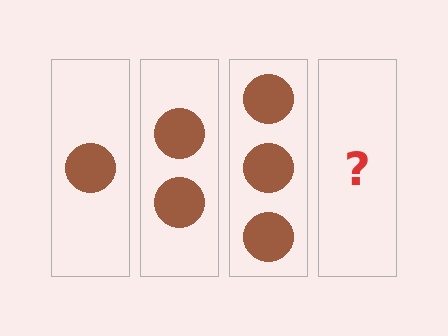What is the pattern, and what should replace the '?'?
The pattern is that each step adds one more circle. The '?' should be 4 circles.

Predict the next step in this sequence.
The next step is 4 circles.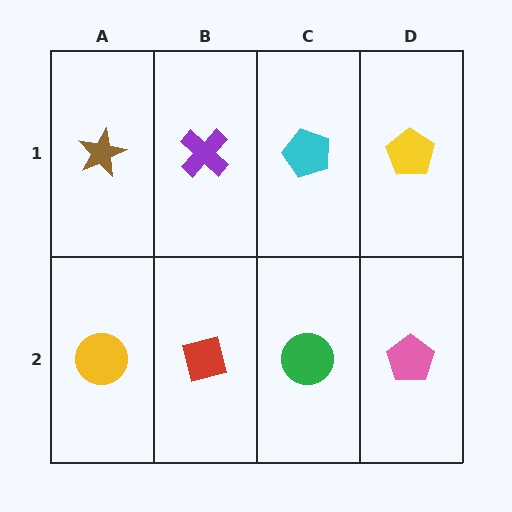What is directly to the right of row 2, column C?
A pink pentagon.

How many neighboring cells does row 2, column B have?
3.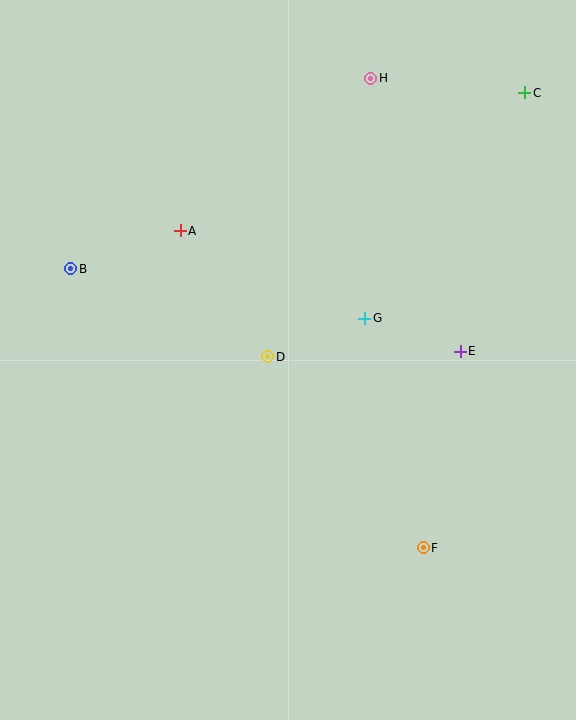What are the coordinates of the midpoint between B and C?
The midpoint between B and C is at (298, 181).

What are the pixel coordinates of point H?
Point H is at (371, 78).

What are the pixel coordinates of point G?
Point G is at (365, 318).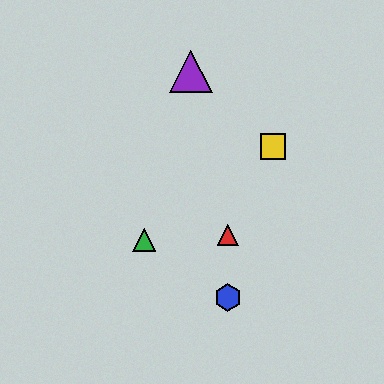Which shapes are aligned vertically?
The red triangle, the blue hexagon are aligned vertically.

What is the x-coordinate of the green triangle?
The green triangle is at x≈144.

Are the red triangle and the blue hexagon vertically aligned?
Yes, both are at x≈228.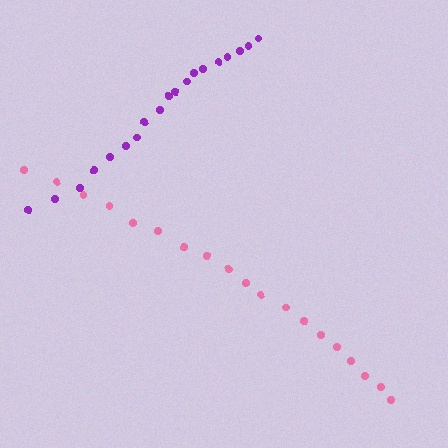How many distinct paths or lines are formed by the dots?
There are 2 distinct paths.